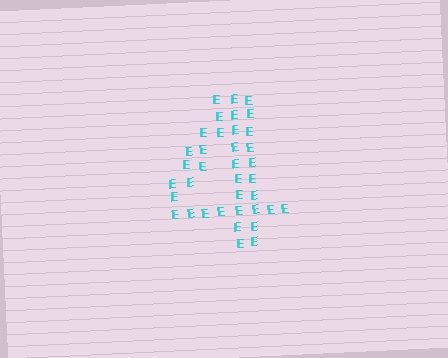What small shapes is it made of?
It is made of small letter E's.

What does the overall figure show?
The overall figure shows the digit 4.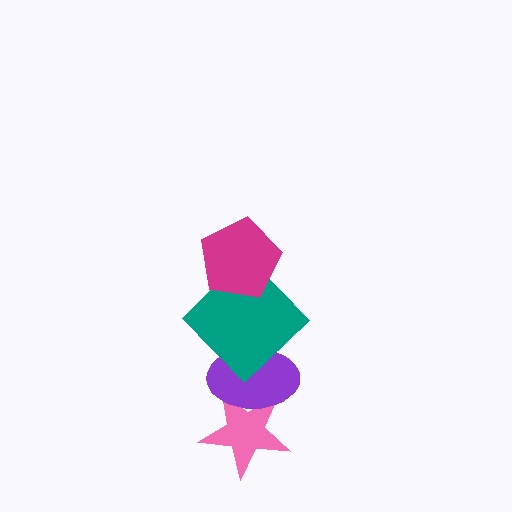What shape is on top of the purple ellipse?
The teal diamond is on top of the purple ellipse.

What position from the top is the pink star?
The pink star is 4th from the top.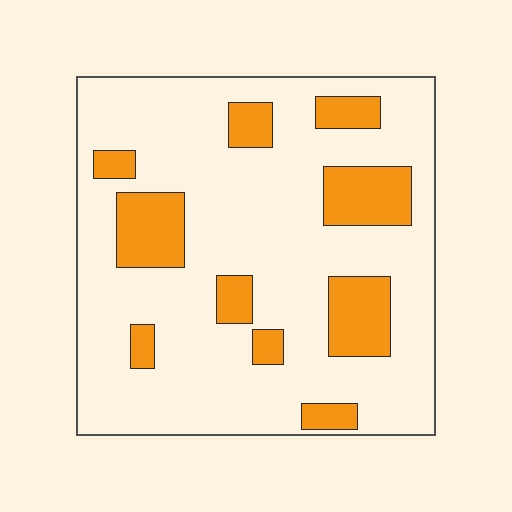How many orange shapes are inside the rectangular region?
10.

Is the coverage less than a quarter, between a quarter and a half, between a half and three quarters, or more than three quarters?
Less than a quarter.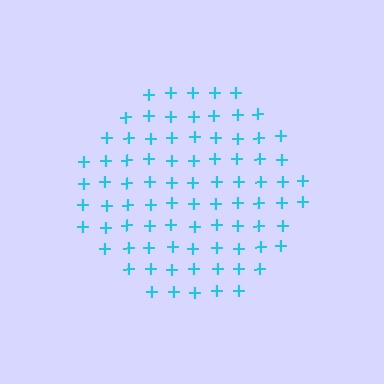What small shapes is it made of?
It is made of small plus signs.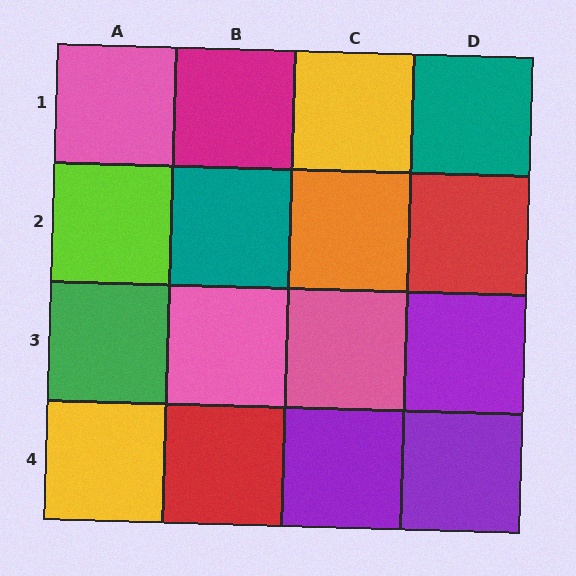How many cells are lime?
1 cell is lime.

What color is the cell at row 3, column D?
Purple.